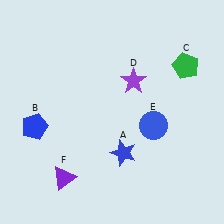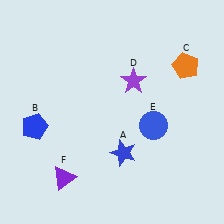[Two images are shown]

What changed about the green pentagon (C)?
In Image 1, C is green. In Image 2, it changed to orange.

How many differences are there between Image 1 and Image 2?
There is 1 difference between the two images.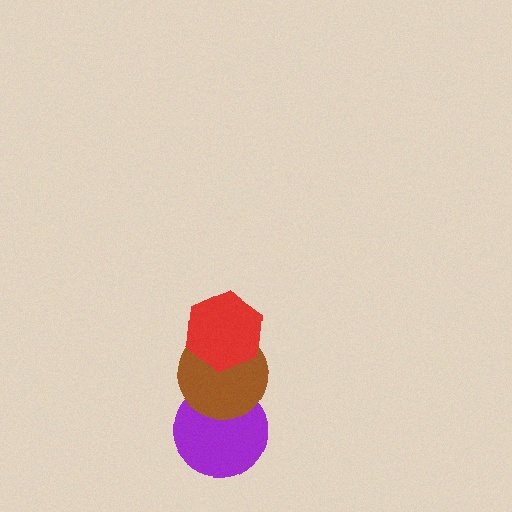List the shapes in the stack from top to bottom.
From top to bottom: the red hexagon, the brown circle, the purple circle.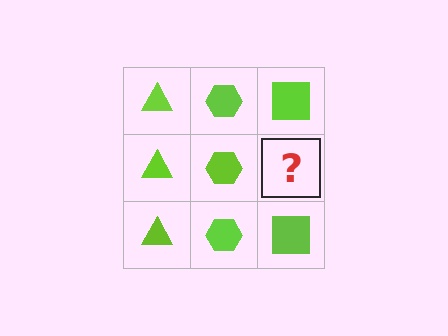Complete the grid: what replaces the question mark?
The question mark should be replaced with a lime square.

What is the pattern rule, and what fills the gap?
The rule is that each column has a consistent shape. The gap should be filled with a lime square.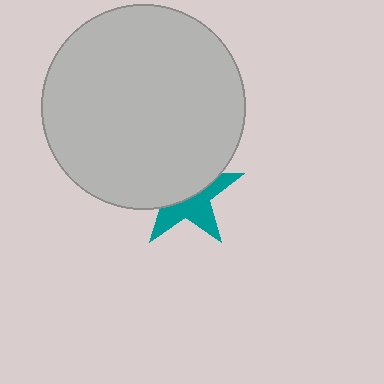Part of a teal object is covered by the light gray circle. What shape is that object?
It is a star.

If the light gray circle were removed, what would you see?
You would see the complete teal star.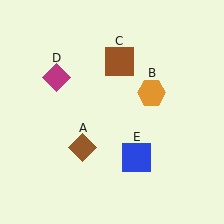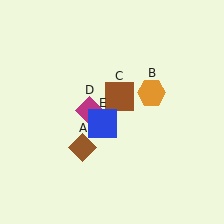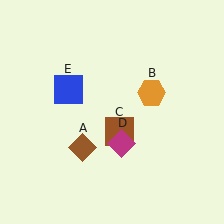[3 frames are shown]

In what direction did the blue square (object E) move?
The blue square (object E) moved up and to the left.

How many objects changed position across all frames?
3 objects changed position: brown square (object C), magenta diamond (object D), blue square (object E).